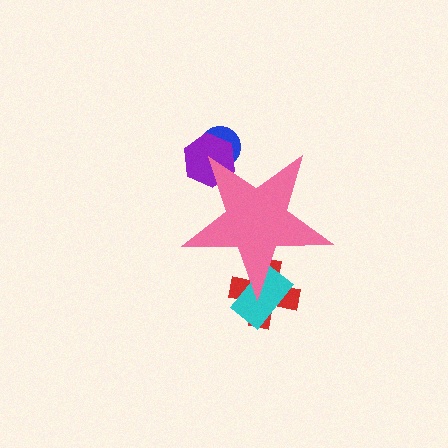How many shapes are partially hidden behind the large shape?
4 shapes are partially hidden.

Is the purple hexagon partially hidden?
Yes, the purple hexagon is partially hidden behind the pink star.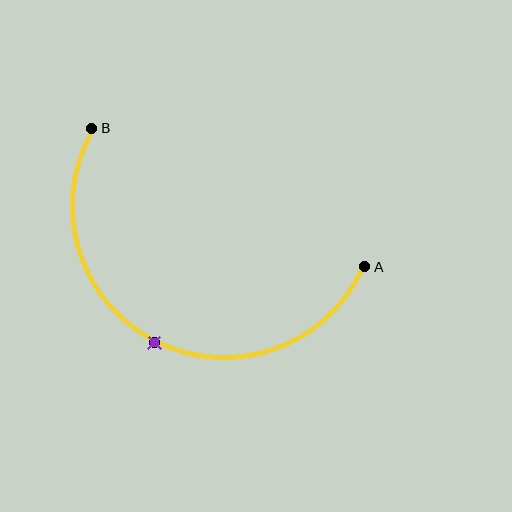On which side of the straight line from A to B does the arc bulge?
The arc bulges below the straight line connecting A and B.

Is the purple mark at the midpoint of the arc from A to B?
Yes. The purple mark lies on the arc at equal arc-length from both A and B — it is the arc midpoint.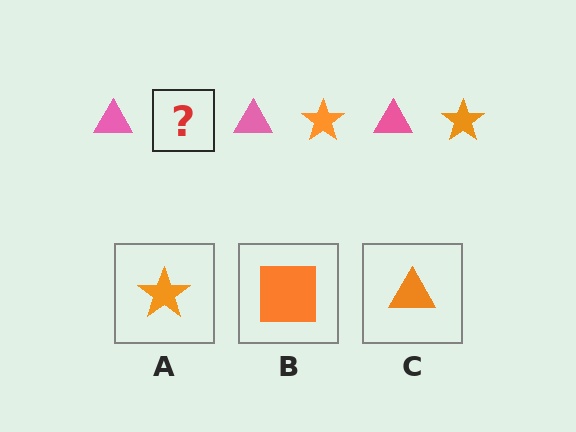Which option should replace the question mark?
Option A.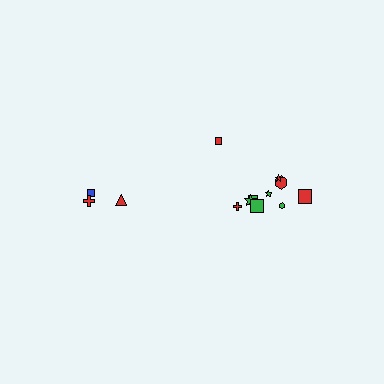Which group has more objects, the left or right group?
The right group.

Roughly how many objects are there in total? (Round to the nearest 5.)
Roughly 15 objects in total.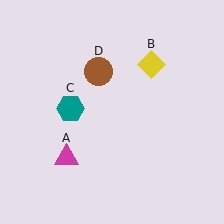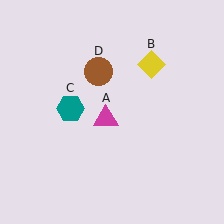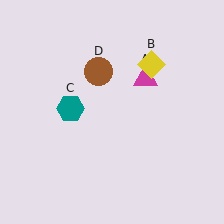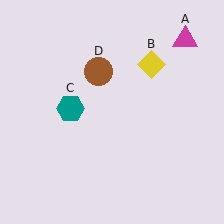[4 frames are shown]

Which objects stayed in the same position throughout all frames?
Yellow diamond (object B) and teal hexagon (object C) and brown circle (object D) remained stationary.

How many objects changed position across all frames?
1 object changed position: magenta triangle (object A).